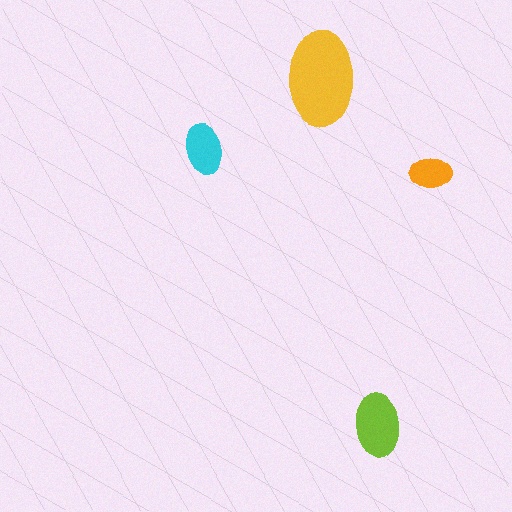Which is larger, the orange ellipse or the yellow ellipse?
The yellow one.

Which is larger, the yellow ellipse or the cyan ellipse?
The yellow one.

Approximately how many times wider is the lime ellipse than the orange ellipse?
About 1.5 times wider.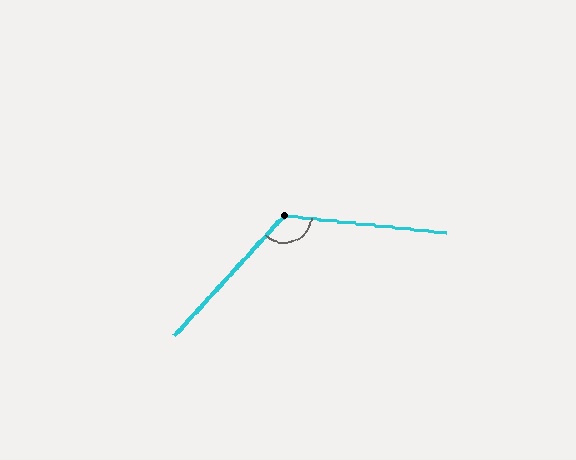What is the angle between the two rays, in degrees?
Approximately 126 degrees.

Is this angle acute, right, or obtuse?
It is obtuse.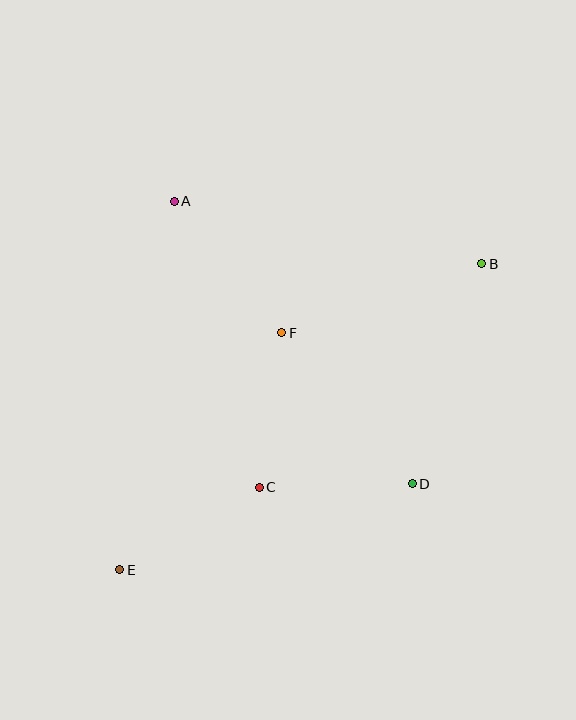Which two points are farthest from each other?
Points B and E are farthest from each other.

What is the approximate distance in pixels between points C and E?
The distance between C and E is approximately 162 pixels.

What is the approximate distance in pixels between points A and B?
The distance between A and B is approximately 314 pixels.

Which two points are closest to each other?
Points C and D are closest to each other.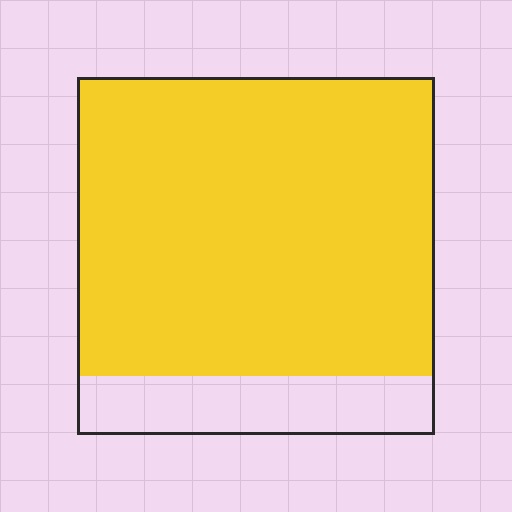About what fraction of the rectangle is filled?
About five sixths (5/6).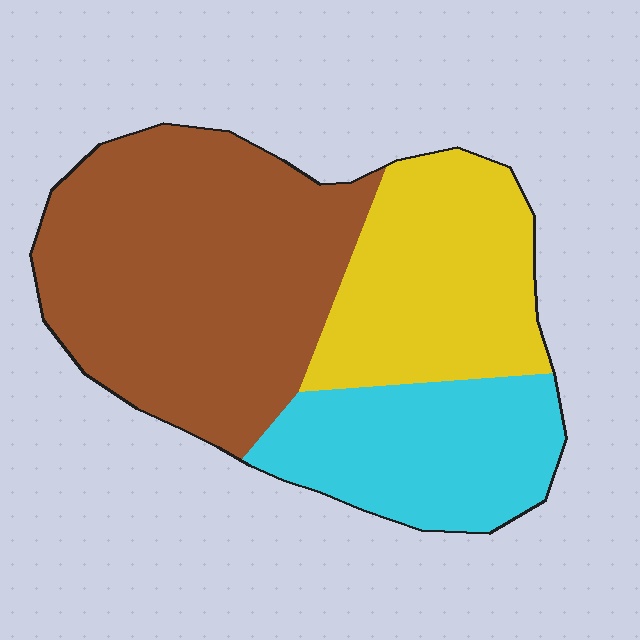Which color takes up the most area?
Brown, at roughly 50%.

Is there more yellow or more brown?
Brown.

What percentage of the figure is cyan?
Cyan takes up about one quarter (1/4) of the figure.